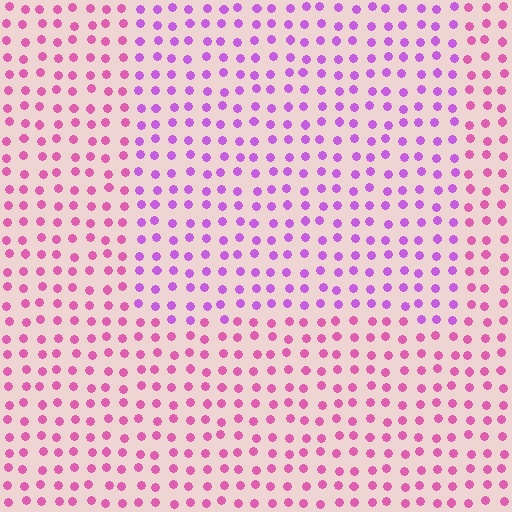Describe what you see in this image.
The image is filled with small pink elements in a uniform arrangement. A rectangle-shaped region is visible where the elements are tinted to a slightly different hue, forming a subtle color boundary.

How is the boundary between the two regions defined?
The boundary is defined purely by a slight shift in hue (about 34 degrees). Spacing, size, and orientation are identical on both sides.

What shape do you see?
I see a rectangle.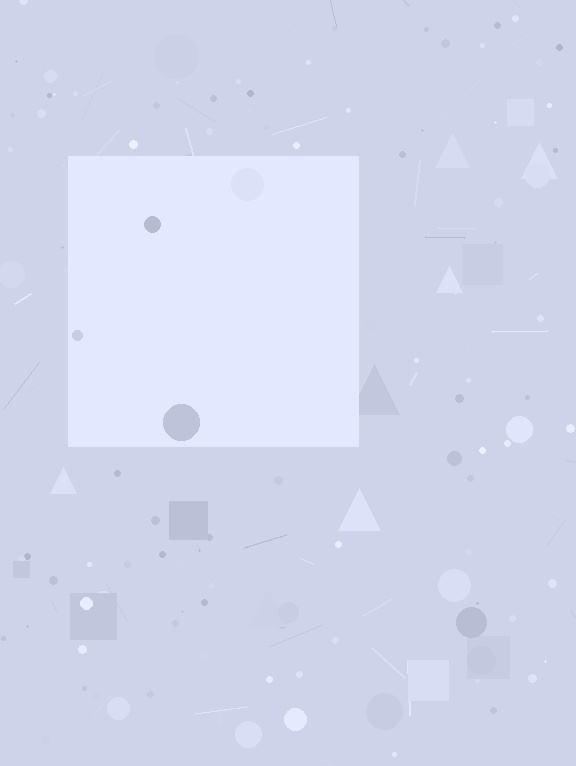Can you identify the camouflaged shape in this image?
The camouflaged shape is a square.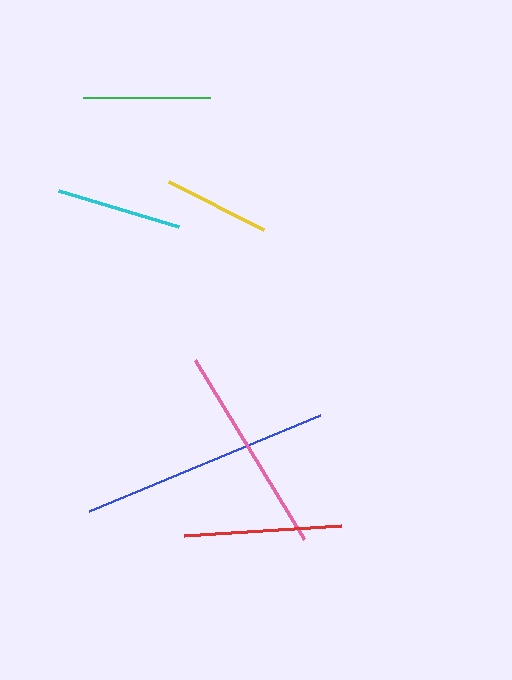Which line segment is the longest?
The blue line is the longest at approximately 250 pixels.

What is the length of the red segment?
The red segment is approximately 157 pixels long.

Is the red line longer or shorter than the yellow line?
The red line is longer than the yellow line.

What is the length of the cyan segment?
The cyan segment is approximately 126 pixels long.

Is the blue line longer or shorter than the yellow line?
The blue line is longer than the yellow line.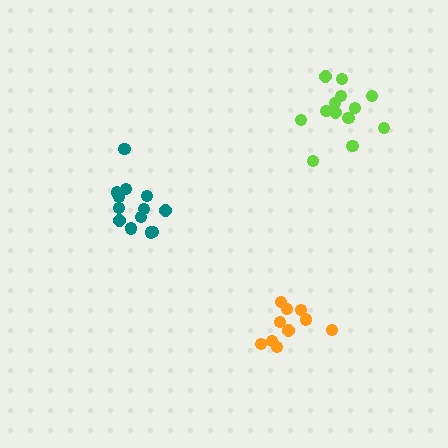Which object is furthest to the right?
The lime cluster is rightmost.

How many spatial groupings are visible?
There are 3 spatial groupings.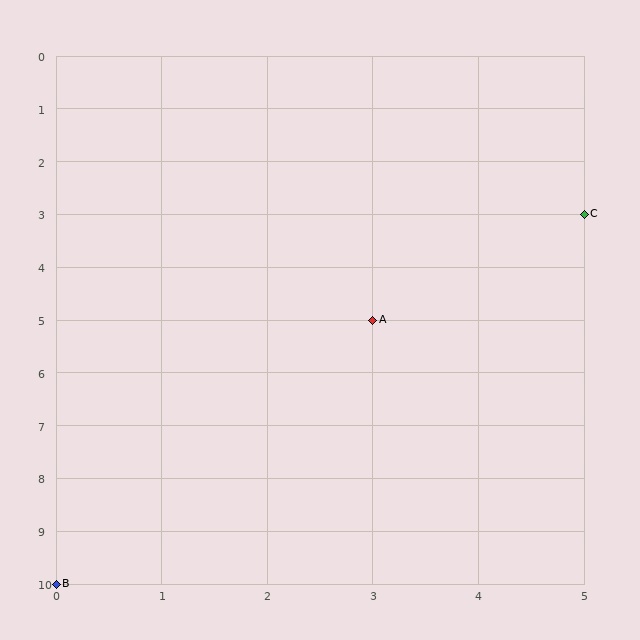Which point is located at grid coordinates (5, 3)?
Point C is at (5, 3).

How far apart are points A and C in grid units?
Points A and C are 2 columns and 2 rows apart (about 2.8 grid units diagonally).